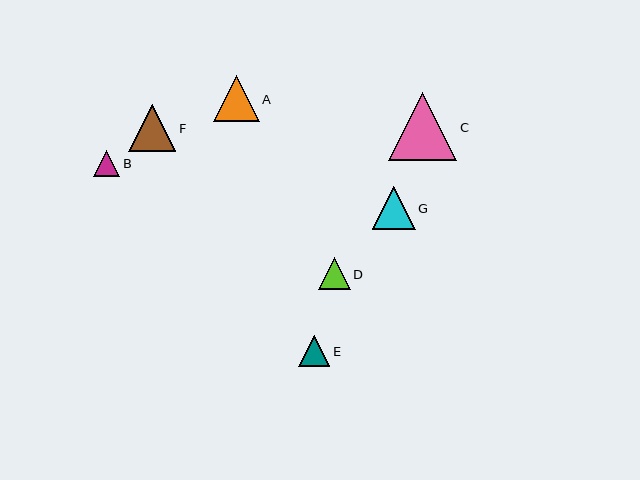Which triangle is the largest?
Triangle C is the largest with a size of approximately 68 pixels.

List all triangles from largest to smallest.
From largest to smallest: C, F, A, G, D, E, B.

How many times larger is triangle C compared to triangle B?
Triangle C is approximately 2.6 times the size of triangle B.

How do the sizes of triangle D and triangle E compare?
Triangle D and triangle E are approximately the same size.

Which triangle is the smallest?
Triangle B is the smallest with a size of approximately 26 pixels.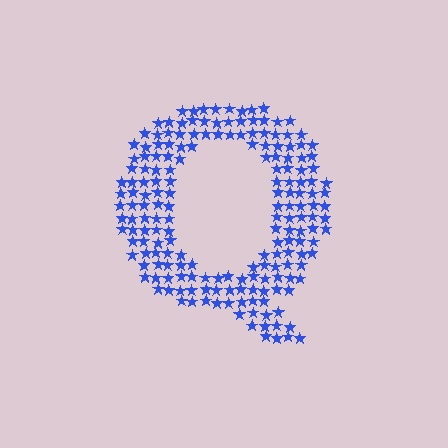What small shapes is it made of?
It is made of small stars.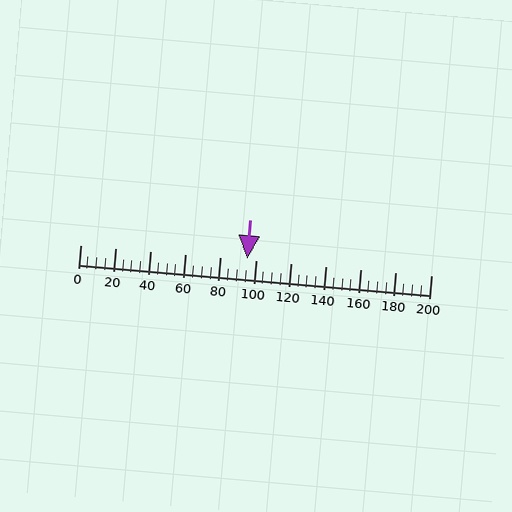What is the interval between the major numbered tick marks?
The major tick marks are spaced 20 units apart.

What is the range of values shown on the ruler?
The ruler shows values from 0 to 200.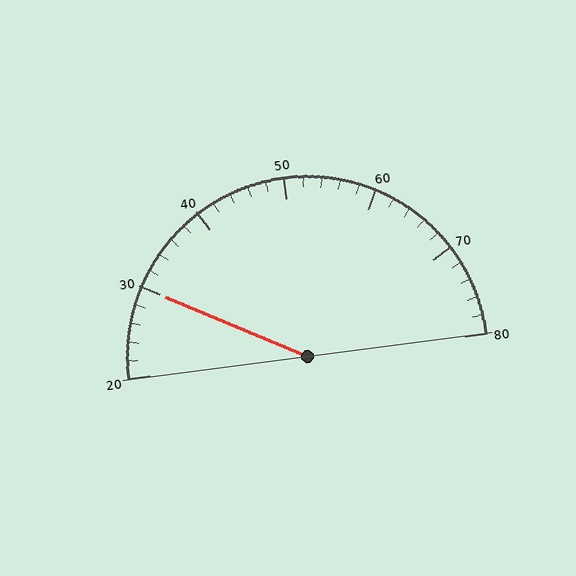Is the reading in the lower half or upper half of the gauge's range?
The reading is in the lower half of the range (20 to 80).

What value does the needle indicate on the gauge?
The needle indicates approximately 30.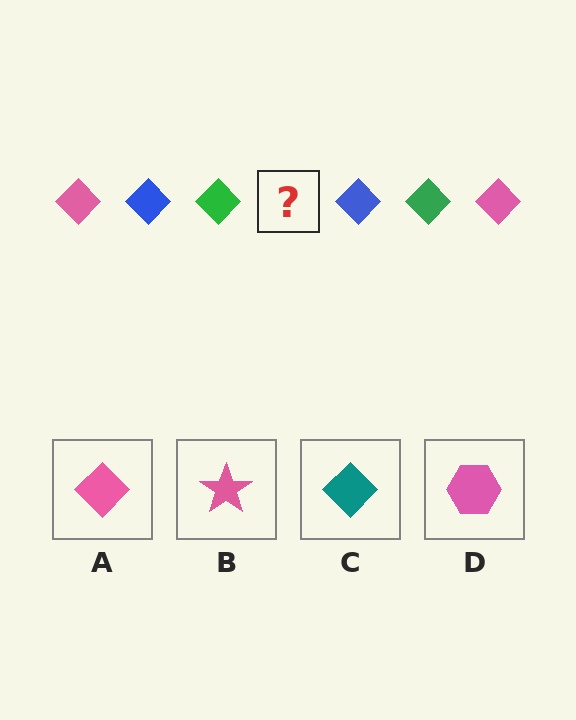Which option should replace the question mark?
Option A.